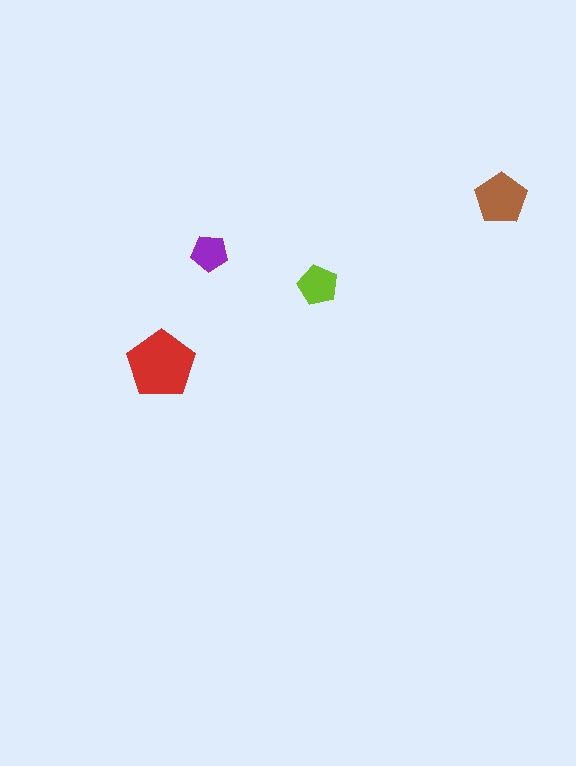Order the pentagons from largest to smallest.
the red one, the brown one, the lime one, the purple one.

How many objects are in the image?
There are 4 objects in the image.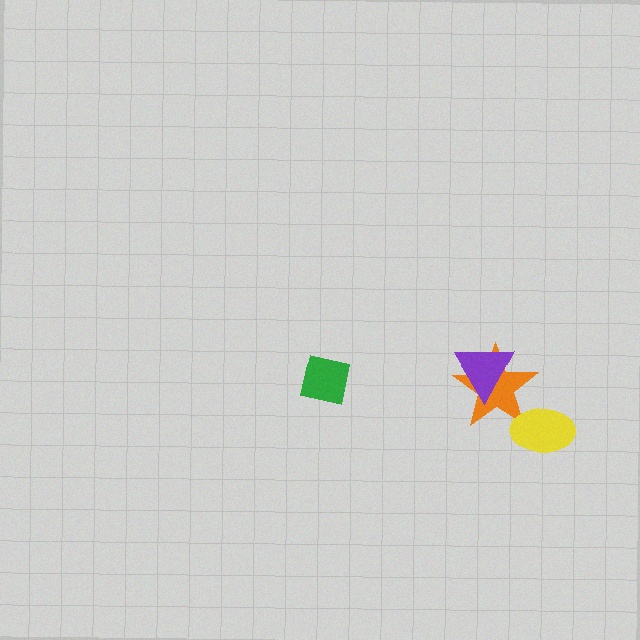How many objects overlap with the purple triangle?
1 object overlaps with the purple triangle.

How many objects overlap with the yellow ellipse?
1 object overlaps with the yellow ellipse.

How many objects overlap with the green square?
0 objects overlap with the green square.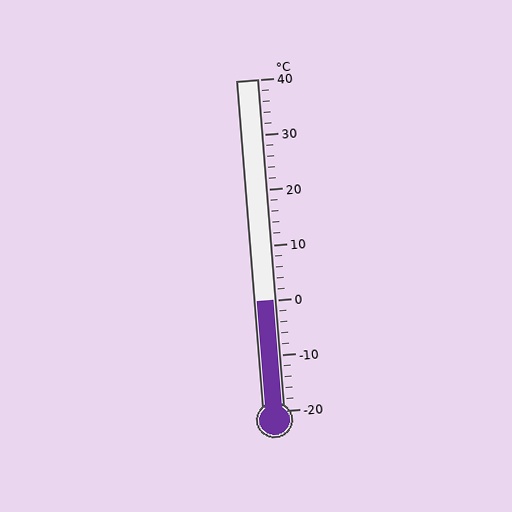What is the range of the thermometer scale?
The thermometer scale ranges from -20°C to 40°C.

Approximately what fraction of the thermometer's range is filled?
The thermometer is filled to approximately 35% of its range.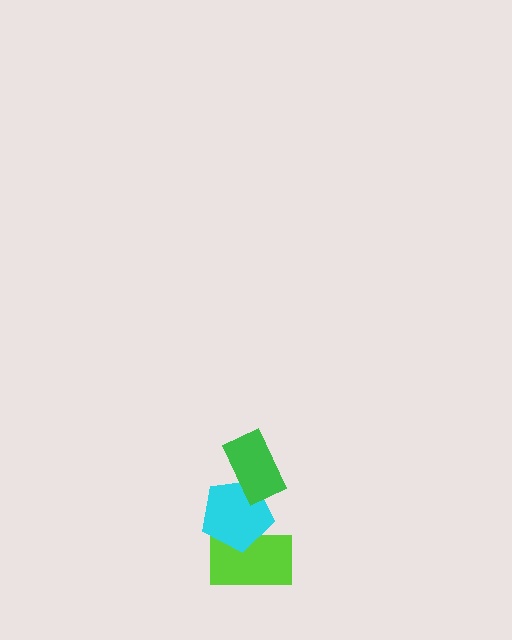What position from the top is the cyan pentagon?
The cyan pentagon is 2nd from the top.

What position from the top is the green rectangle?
The green rectangle is 1st from the top.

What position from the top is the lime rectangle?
The lime rectangle is 3rd from the top.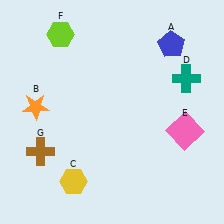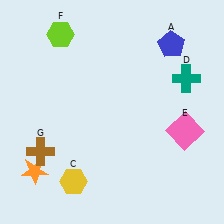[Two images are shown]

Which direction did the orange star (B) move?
The orange star (B) moved down.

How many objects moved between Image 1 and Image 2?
1 object moved between the two images.